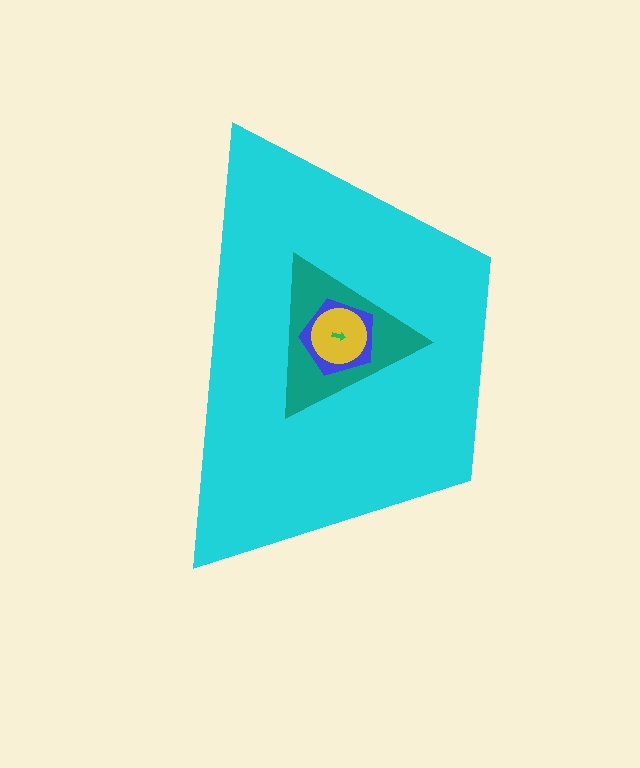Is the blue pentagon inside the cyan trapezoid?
Yes.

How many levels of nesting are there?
5.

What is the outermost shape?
The cyan trapezoid.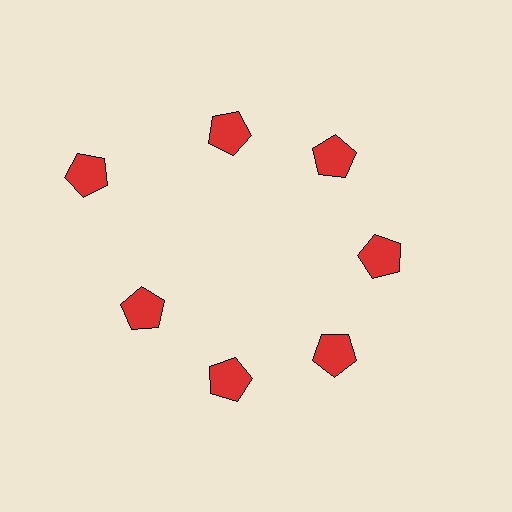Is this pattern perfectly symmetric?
No. The 7 red pentagons are arranged in a ring, but one element near the 10 o'clock position is pushed outward from the center, breaking the 7-fold rotational symmetry.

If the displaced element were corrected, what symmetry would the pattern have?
It would have 7-fold rotational symmetry — the pattern would map onto itself every 51 degrees.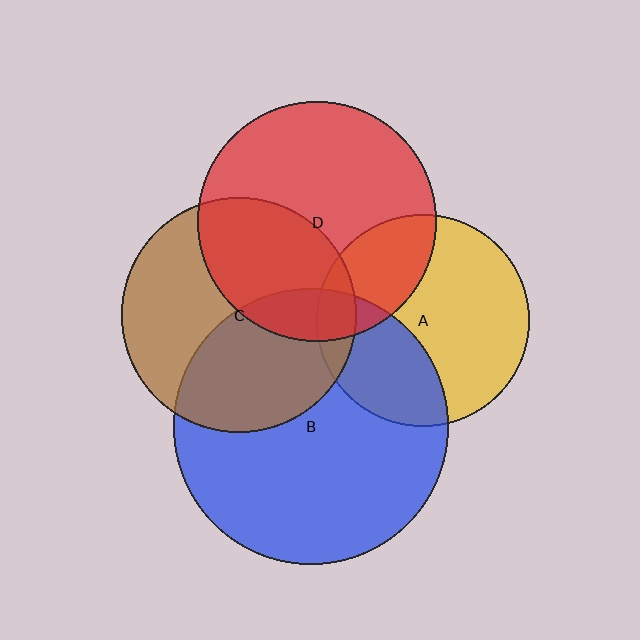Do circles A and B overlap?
Yes.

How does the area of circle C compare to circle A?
Approximately 1.2 times.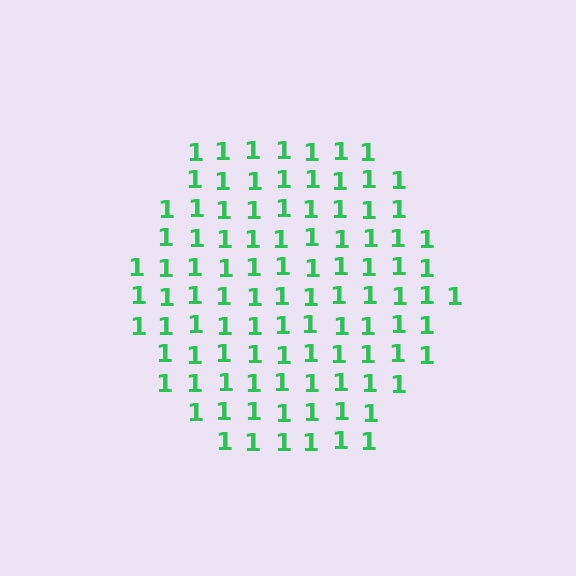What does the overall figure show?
The overall figure shows a hexagon.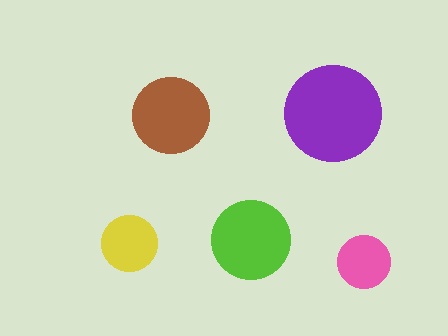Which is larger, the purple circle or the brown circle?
The purple one.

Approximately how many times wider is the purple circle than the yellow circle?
About 1.5 times wider.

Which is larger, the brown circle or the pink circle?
The brown one.